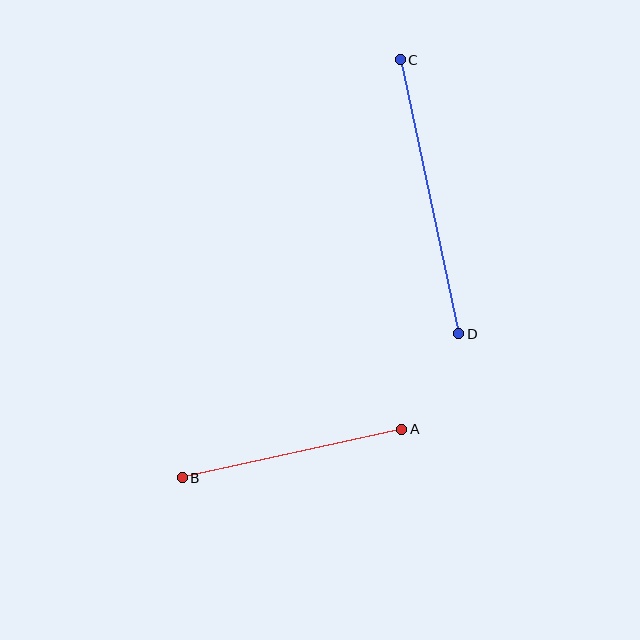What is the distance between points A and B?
The distance is approximately 225 pixels.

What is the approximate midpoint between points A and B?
The midpoint is at approximately (292, 453) pixels.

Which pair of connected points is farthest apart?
Points C and D are farthest apart.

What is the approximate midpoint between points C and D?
The midpoint is at approximately (429, 197) pixels.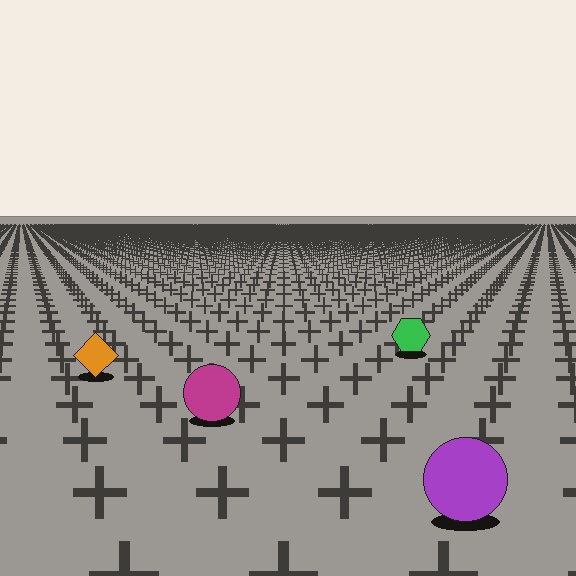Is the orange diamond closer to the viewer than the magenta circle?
No. The magenta circle is closer — you can tell from the texture gradient: the ground texture is coarser near it.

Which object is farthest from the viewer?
The green hexagon is farthest from the viewer. It appears smaller and the ground texture around it is denser.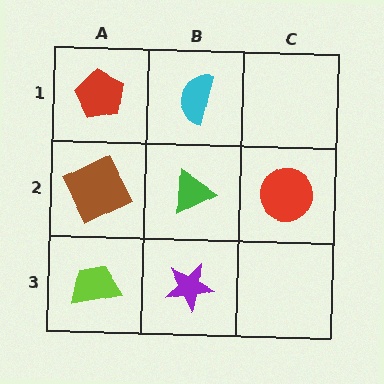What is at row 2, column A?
A brown square.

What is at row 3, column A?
A lime trapezoid.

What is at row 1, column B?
A cyan semicircle.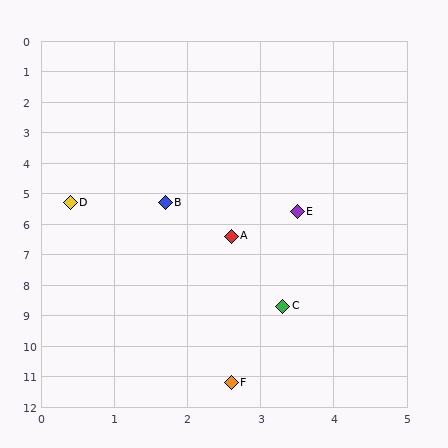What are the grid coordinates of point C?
Point C is at approximately (3.3, 8.7).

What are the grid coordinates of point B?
Point B is at approximately (1.7, 5.3).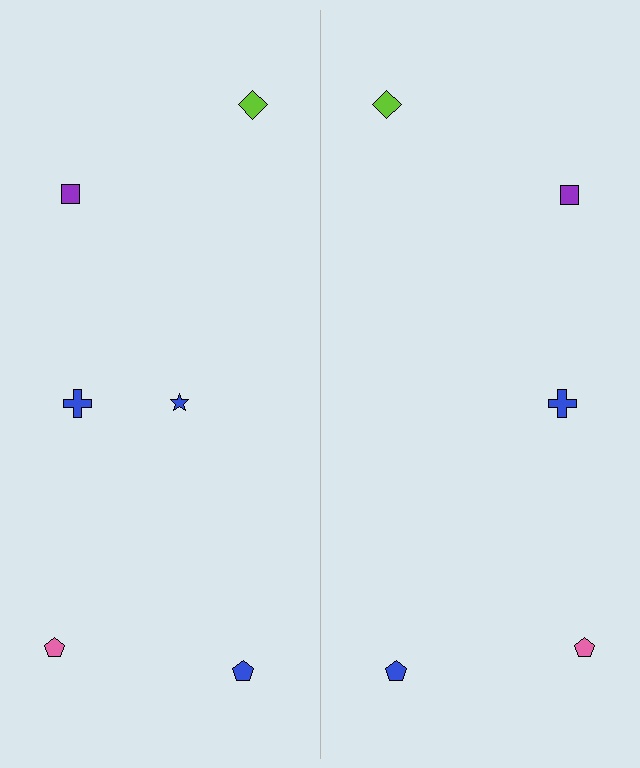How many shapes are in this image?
There are 11 shapes in this image.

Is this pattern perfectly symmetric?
No, the pattern is not perfectly symmetric. A blue star is missing from the right side.